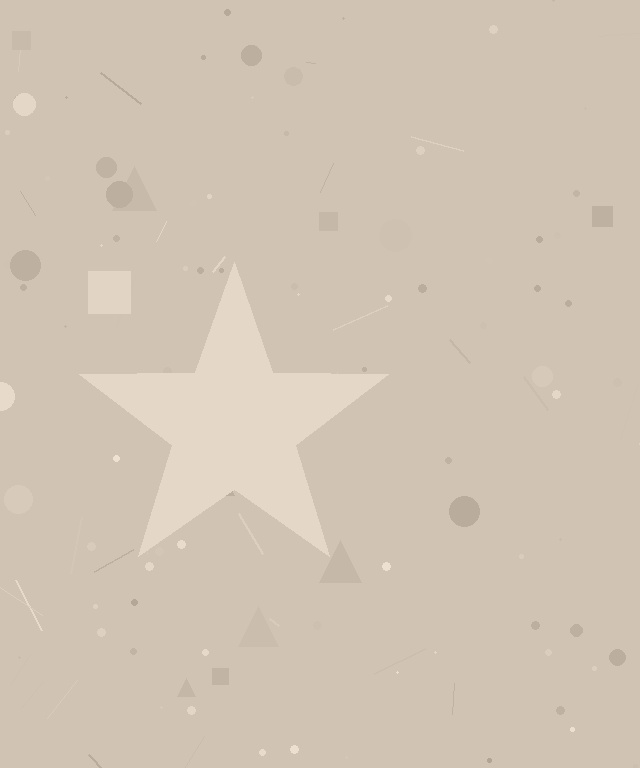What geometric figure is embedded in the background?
A star is embedded in the background.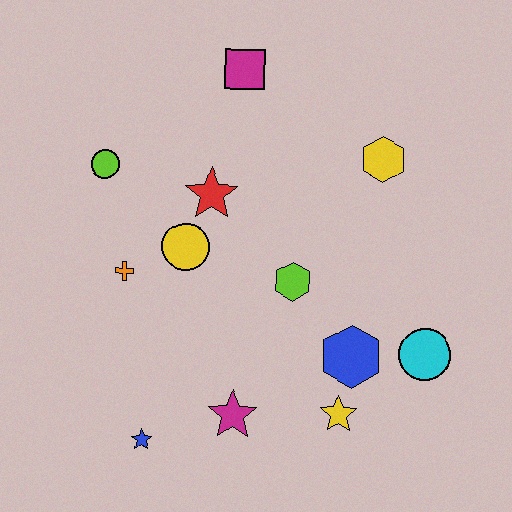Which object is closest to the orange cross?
The yellow circle is closest to the orange cross.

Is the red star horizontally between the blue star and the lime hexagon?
Yes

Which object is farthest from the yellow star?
The magenta square is farthest from the yellow star.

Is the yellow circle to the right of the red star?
No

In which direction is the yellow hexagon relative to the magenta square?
The yellow hexagon is to the right of the magenta square.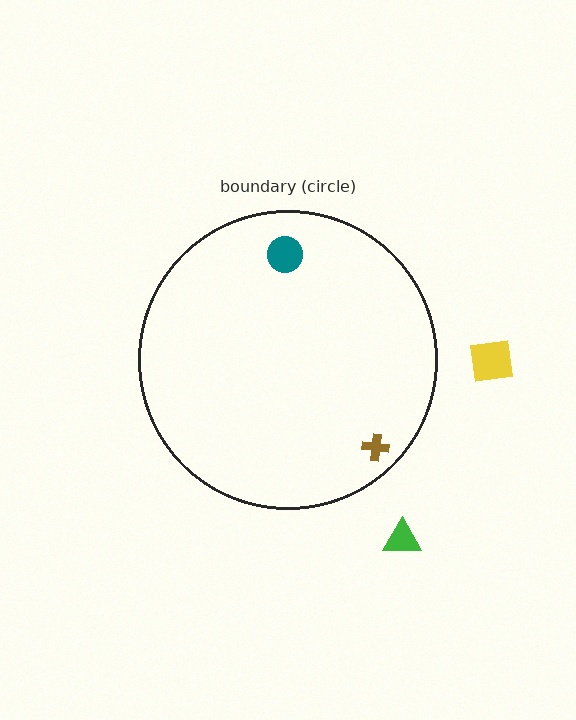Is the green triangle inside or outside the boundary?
Outside.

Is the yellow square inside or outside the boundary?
Outside.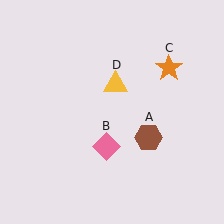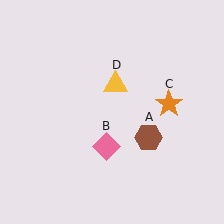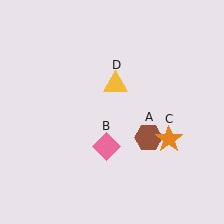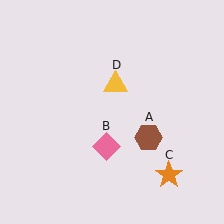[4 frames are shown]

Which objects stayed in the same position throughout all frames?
Brown hexagon (object A) and pink diamond (object B) and yellow triangle (object D) remained stationary.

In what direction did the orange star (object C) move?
The orange star (object C) moved down.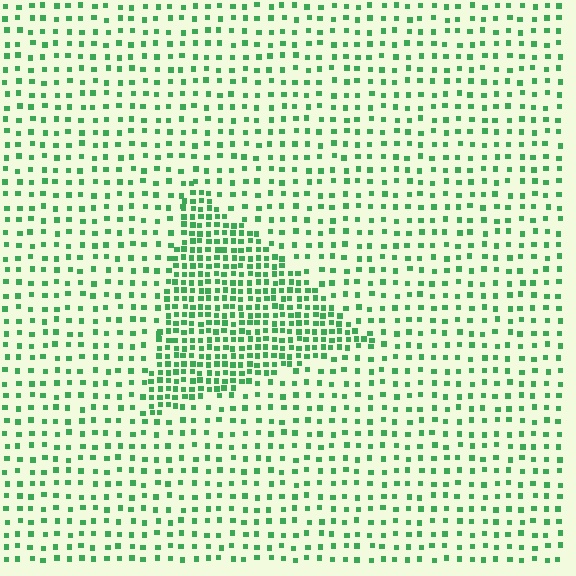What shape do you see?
I see a triangle.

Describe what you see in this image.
The image contains small green elements arranged at two different densities. A triangle-shaped region is visible where the elements are more densely packed than the surrounding area.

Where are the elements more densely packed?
The elements are more densely packed inside the triangle boundary.